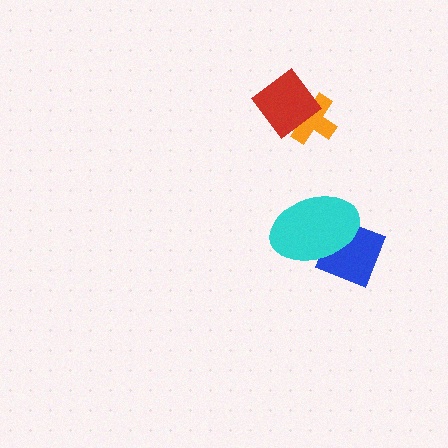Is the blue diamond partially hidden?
Yes, it is partially covered by another shape.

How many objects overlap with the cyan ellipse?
1 object overlaps with the cyan ellipse.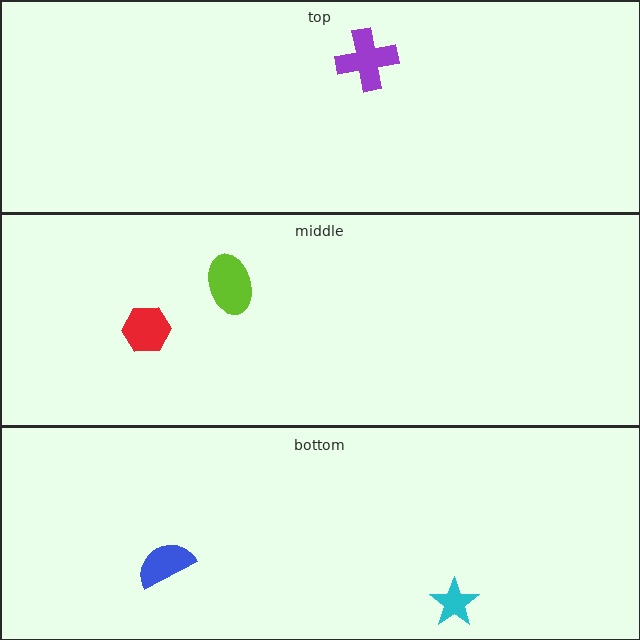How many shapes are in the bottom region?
2.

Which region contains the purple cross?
The top region.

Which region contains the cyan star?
The bottom region.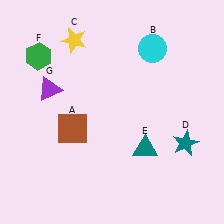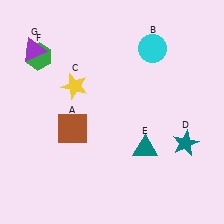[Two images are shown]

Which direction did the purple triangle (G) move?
The purple triangle (G) moved up.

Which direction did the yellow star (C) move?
The yellow star (C) moved down.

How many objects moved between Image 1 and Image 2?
2 objects moved between the two images.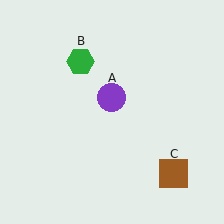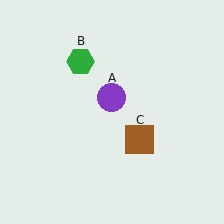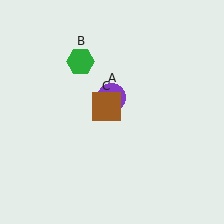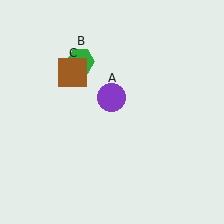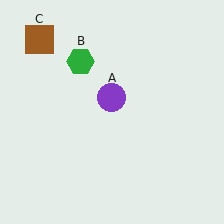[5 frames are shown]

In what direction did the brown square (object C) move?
The brown square (object C) moved up and to the left.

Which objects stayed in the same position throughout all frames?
Purple circle (object A) and green hexagon (object B) remained stationary.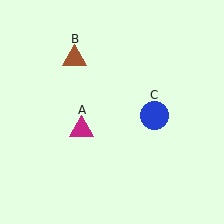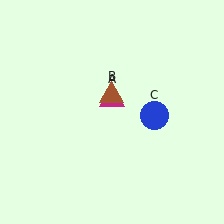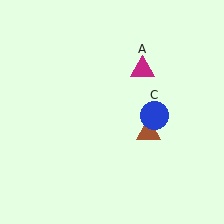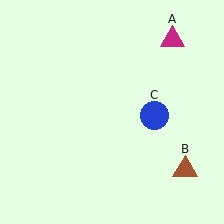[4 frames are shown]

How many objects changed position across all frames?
2 objects changed position: magenta triangle (object A), brown triangle (object B).